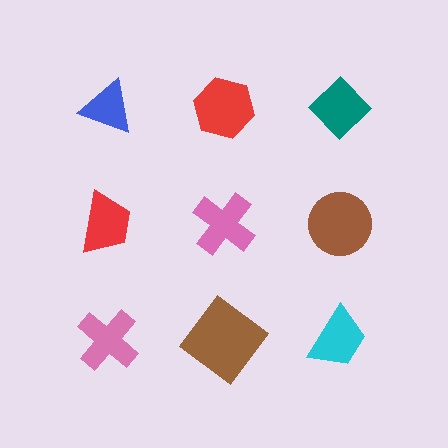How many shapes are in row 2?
3 shapes.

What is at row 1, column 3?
A teal diamond.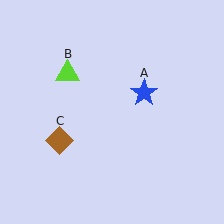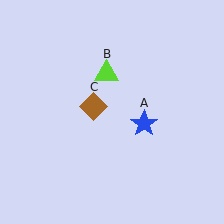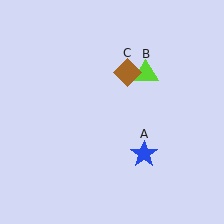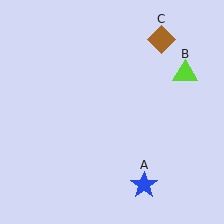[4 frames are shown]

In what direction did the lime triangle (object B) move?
The lime triangle (object B) moved right.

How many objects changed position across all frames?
3 objects changed position: blue star (object A), lime triangle (object B), brown diamond (object C).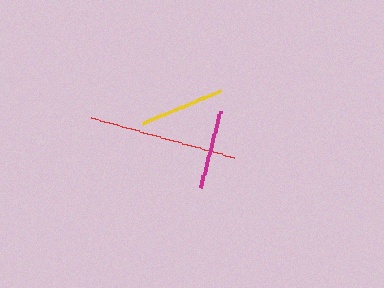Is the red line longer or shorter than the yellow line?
The red line is longer than the yellow line.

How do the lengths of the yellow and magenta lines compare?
The yellow and magenta lines are approximately the same length.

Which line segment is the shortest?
The magenta line is the shortest at approximately 79 pixels.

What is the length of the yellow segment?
The yellow segment is approximately 84 pixels long.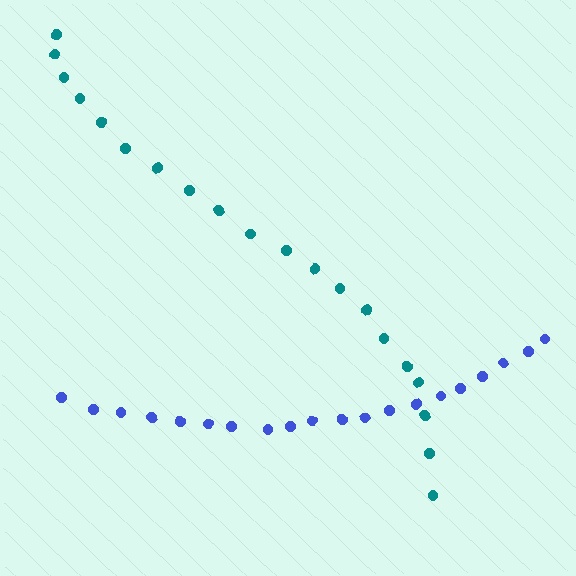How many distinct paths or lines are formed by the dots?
There are 2 distinct paths.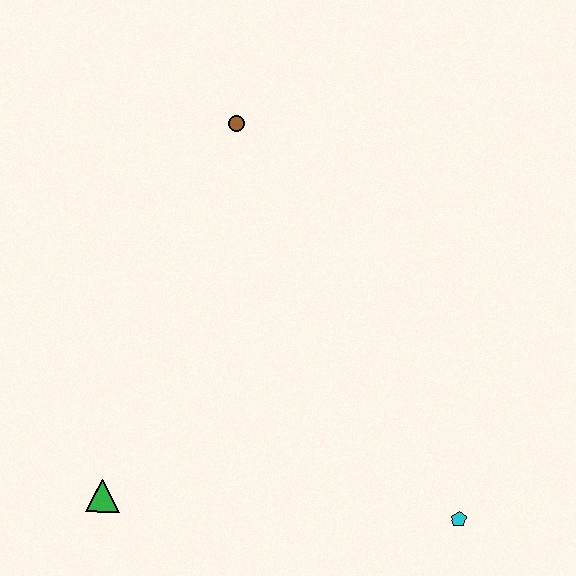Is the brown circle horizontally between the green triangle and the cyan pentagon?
Yes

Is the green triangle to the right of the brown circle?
No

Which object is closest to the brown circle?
The green triangle is closest to the brown circle.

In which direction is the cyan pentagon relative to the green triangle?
The cyan pentagon is to the right of the green triangle.